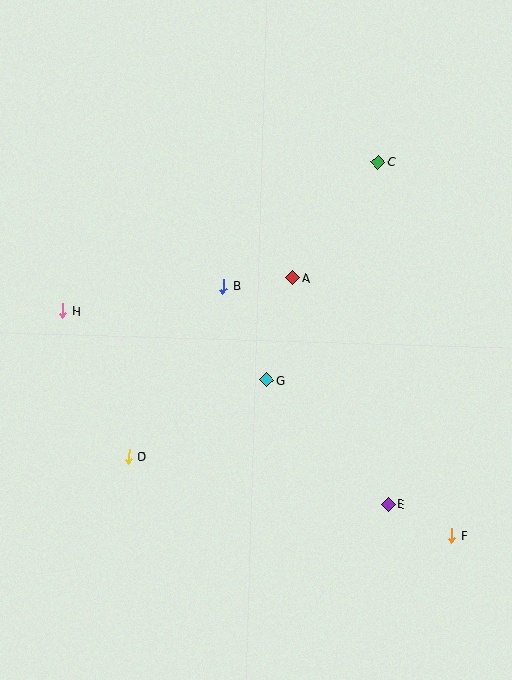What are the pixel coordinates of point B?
Point B is at (223, 286).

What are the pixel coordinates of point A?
Point A is at (293, 278).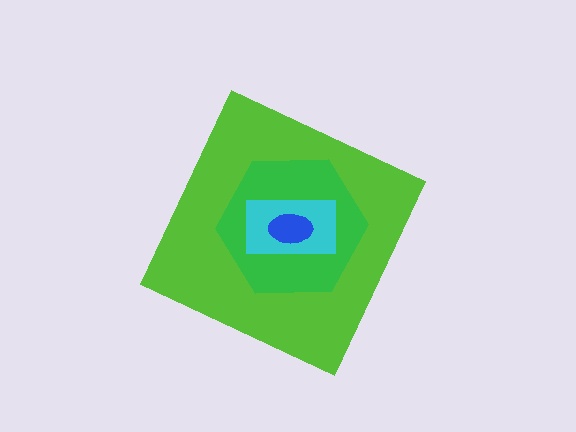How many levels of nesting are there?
4.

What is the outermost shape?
The lime diamond.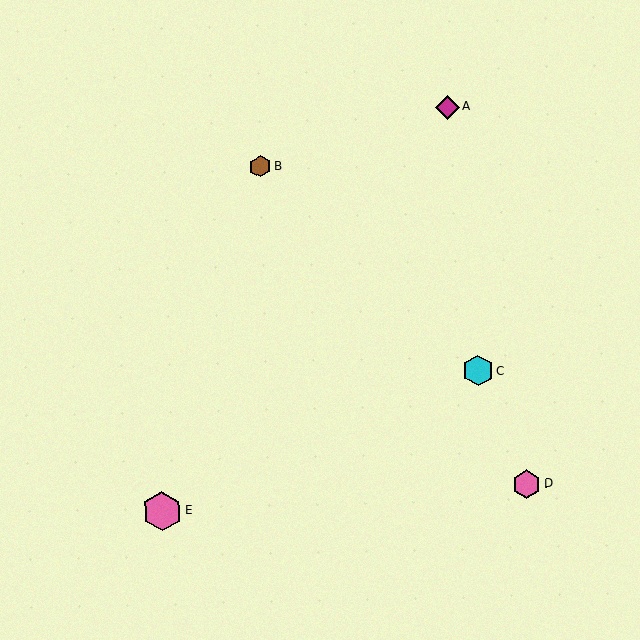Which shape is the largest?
The pink hexagon (labeled E) is the largest.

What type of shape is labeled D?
Shape D is a pink hexagon.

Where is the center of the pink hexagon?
The center of the pink hexagon is at (527, 484).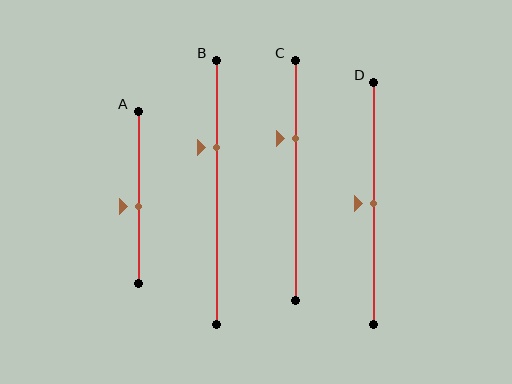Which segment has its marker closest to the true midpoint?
Segment D has its marker closest to the true midpoint.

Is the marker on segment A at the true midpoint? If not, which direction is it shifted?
No, the marker on segment A is shifted downward by about 5% of the segment length.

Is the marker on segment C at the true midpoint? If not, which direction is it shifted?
No, the marker on segment C is shifted upward by about 17% of the segment length.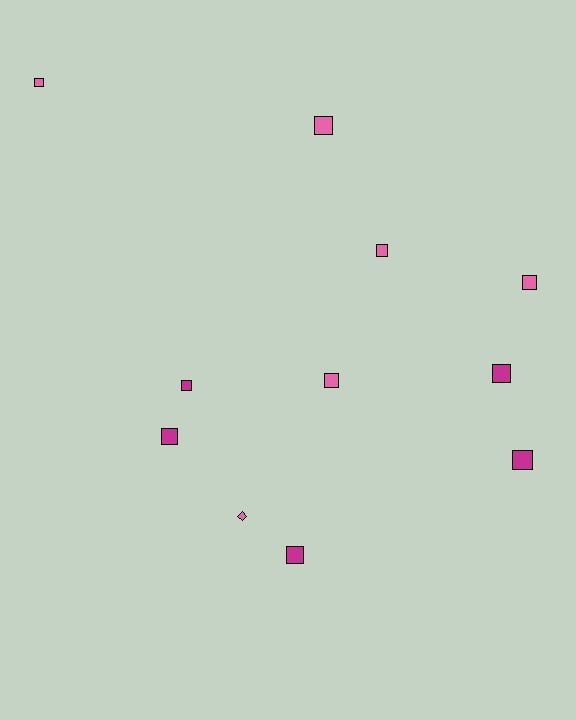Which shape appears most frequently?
Square, with 10 objects.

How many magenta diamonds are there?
There are no magenta diamonds.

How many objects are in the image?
There are 11 objects.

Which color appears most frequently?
Pink, with 6 objects.